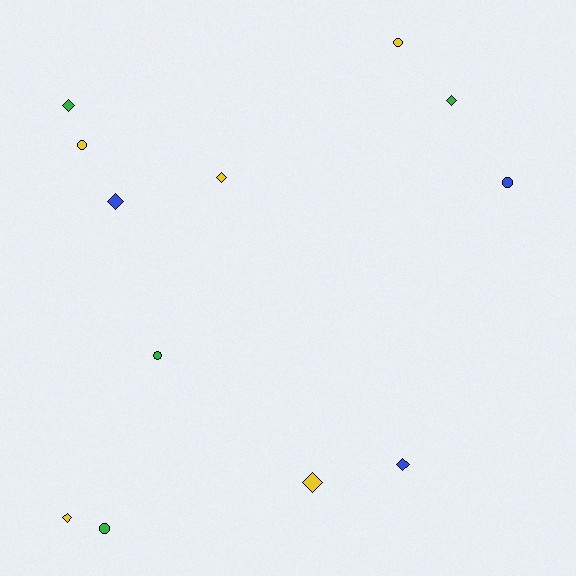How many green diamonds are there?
There are 2 green diamonds.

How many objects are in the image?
There are 12 objects.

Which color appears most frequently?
Yellow, with 5 objects.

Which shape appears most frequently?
Diamond, with 7 objects.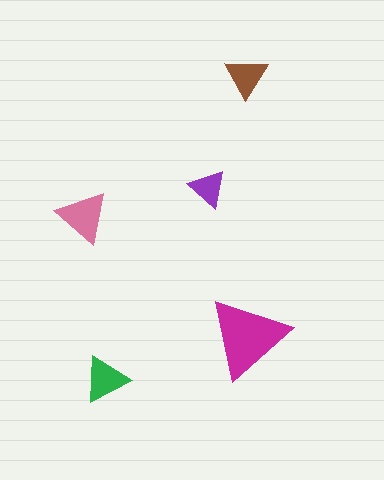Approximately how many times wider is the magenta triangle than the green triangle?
About 2 times wider.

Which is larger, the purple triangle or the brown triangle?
The brown one.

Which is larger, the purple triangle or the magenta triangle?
The magenta one.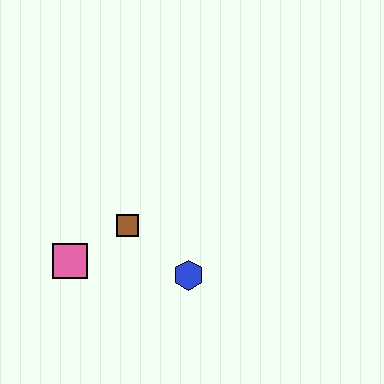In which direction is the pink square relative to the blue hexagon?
The pink square is to the left of the blue hexagon.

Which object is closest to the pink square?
The brown square is closest to the pink square.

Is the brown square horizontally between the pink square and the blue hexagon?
Yes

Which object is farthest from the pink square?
The blue hexagon is farthest from the pink square.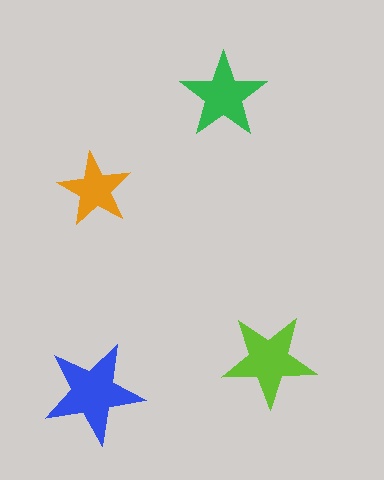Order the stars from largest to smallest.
the blue one, the lime one, the green one, the orange one.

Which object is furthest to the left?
The blue star is leftmost.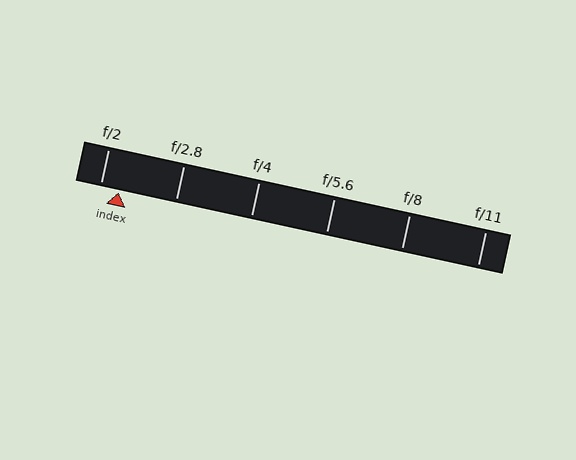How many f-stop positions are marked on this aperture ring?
There are 6 f-stop positions marked.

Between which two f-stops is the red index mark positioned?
The index mark is between f/2 and f/2.8.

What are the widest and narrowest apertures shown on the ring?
The widest aperture shown is f/2 and the narrowest is f/11.